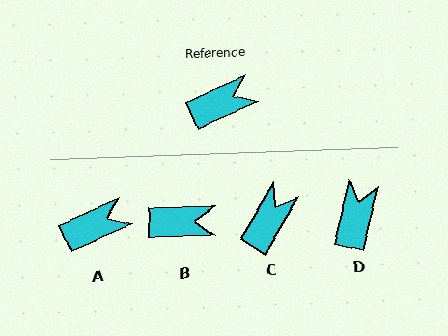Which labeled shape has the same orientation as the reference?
A.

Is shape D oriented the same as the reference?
No, it is off by about 53 degrees.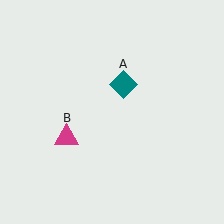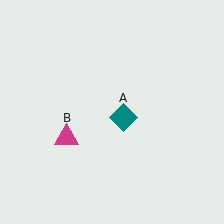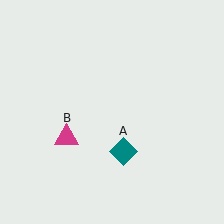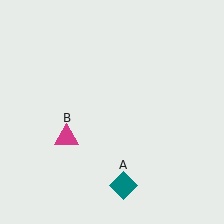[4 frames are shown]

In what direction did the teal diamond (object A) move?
The teal diamond (object A) moved down.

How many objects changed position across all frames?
1 object changed position: teal diamond (object A).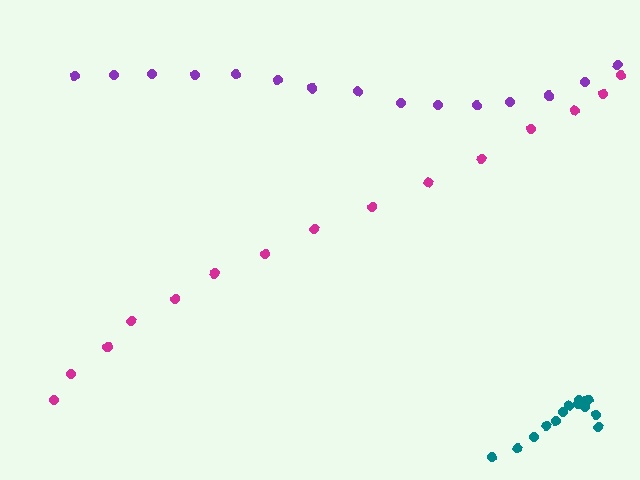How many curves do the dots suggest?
There are 3 distinct paths.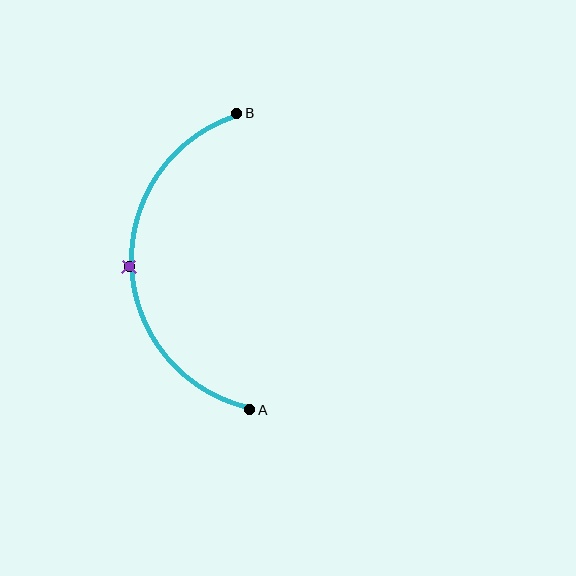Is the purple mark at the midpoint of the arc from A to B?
Yes. The purple mark lies on the arc at equal arc-length from both A and B — it is the arc midpoint.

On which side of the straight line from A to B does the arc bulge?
The arc bulges to the left of the straight line connecting A and B.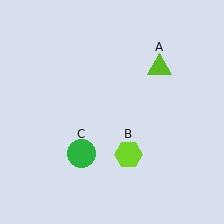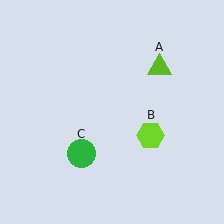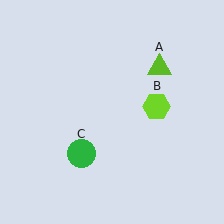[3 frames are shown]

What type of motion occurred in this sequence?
The lime hexagon (object B) rotated counterclockwise around the center of the scene.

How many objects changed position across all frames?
1 object changed position: lime hexagon (object B).